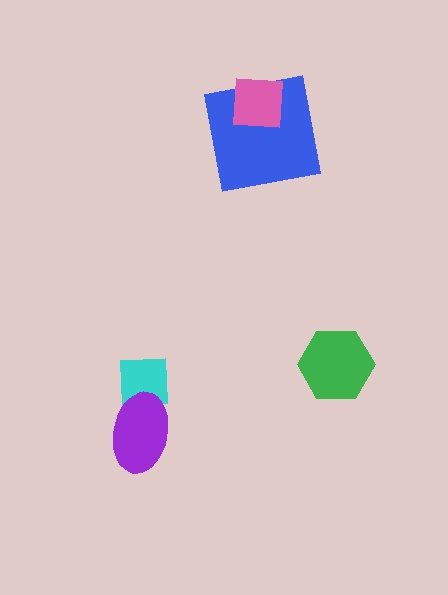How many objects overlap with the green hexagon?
0 objects overlap with the green hexagon.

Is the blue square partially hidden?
Yes, it is partially covered by another shape.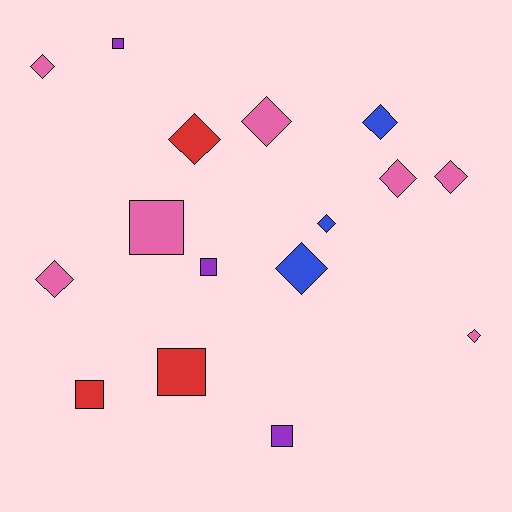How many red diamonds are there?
There is 1 red diamond.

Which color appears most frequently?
Pink, with 7 objects.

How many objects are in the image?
There are 16 objects.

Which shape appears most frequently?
Diamond, with 10 objects.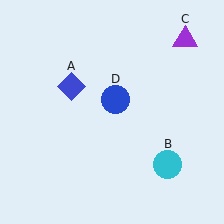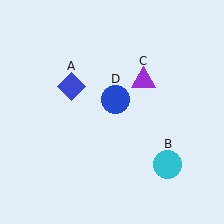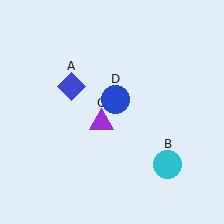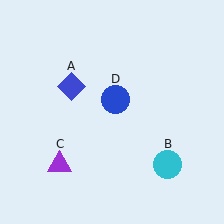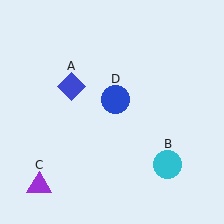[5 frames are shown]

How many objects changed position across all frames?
1 object changed position: purple triangle (object C).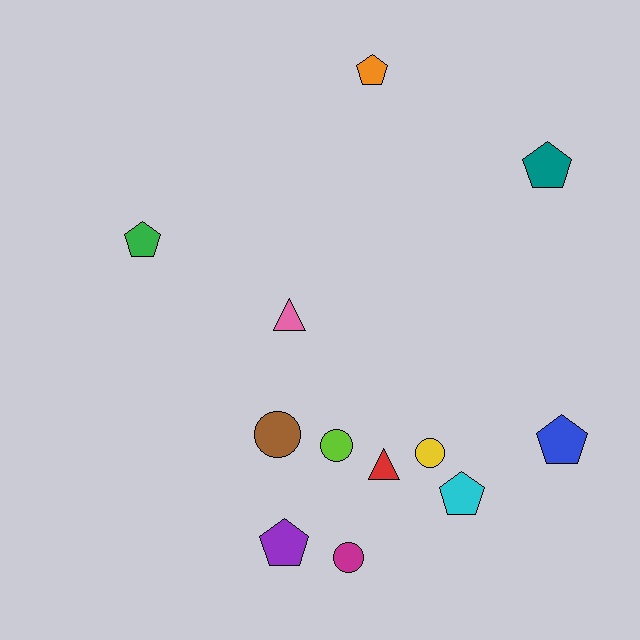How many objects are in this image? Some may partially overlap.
There are 12 objects.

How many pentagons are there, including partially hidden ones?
There are 6 pentagons.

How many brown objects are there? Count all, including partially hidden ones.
There is 1 brown object.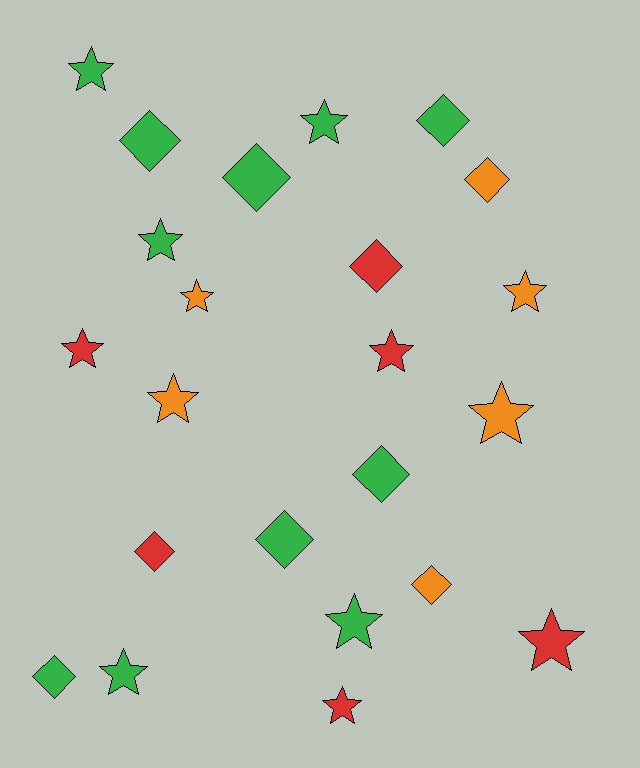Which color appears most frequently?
Green, with 11 objects.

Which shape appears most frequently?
Star, with 13 objects.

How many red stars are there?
There are 4 red stars.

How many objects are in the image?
There are 23 objects.